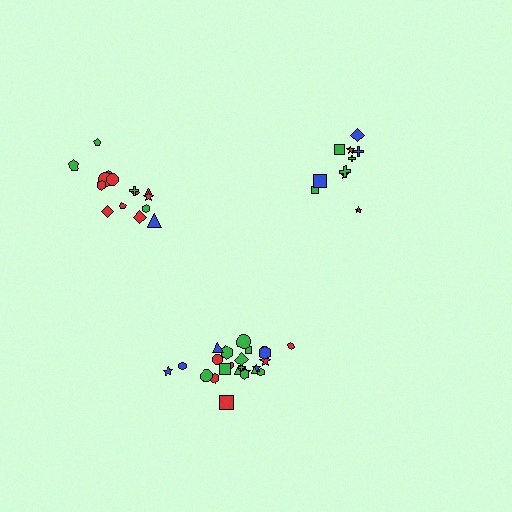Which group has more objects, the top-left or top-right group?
The top-left group.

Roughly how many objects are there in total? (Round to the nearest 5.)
Roughly 50 objects in total.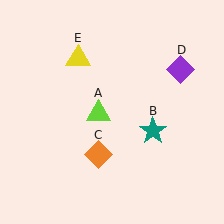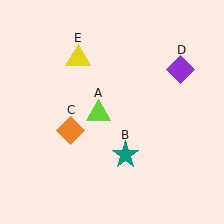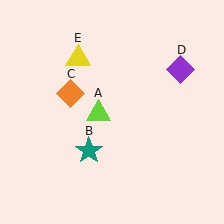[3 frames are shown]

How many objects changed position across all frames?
2 objects changed position: teal star (object B), orange diamond (object C).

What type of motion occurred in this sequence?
The teal star (object B), orange diamond (object C) rotated clockwise around the center of the scene.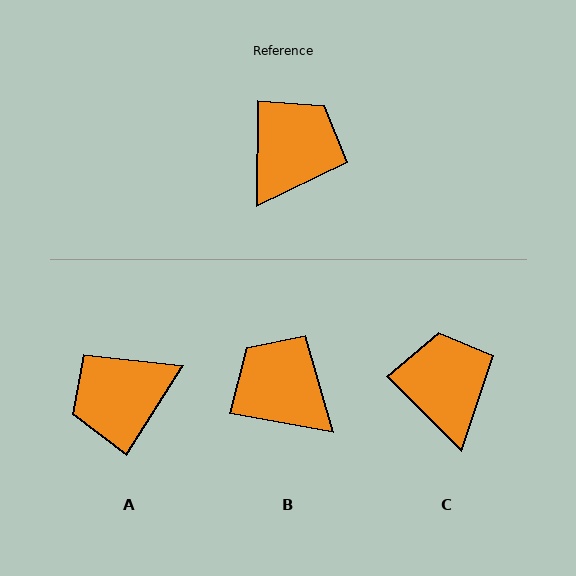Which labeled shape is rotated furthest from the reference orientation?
A, about 147 degrees away.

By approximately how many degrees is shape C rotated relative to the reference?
Approximately 45 degrees counter-clockwise.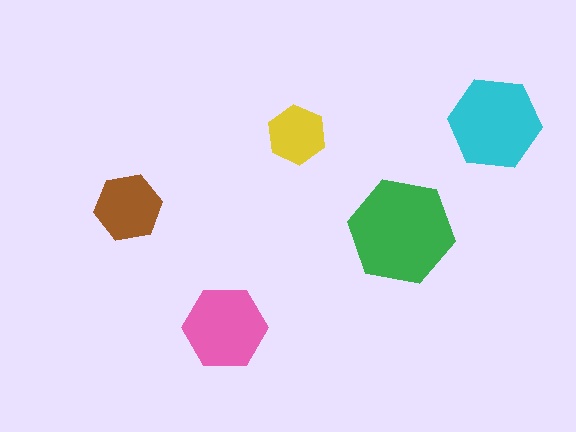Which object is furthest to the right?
The cyan hexagon is rightmost.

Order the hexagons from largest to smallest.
the green one, the cyan one, the pink one, the brown one, the yellow one.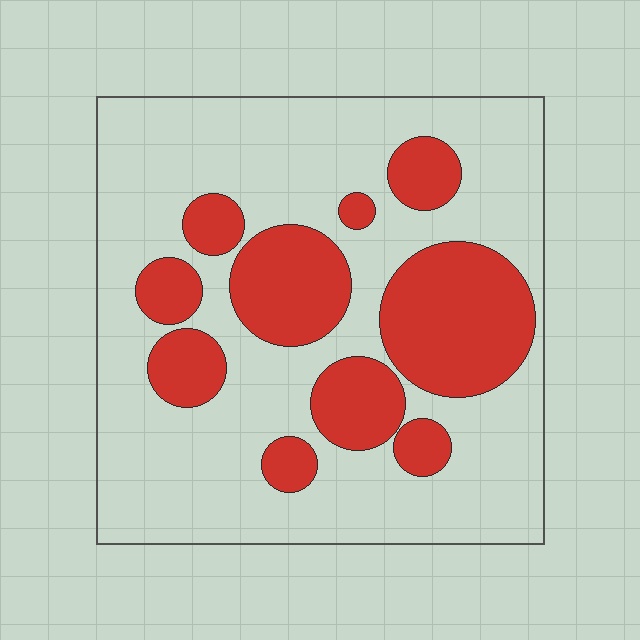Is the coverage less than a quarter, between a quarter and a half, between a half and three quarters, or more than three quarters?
Between a quarter and a half.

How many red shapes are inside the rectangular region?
10.